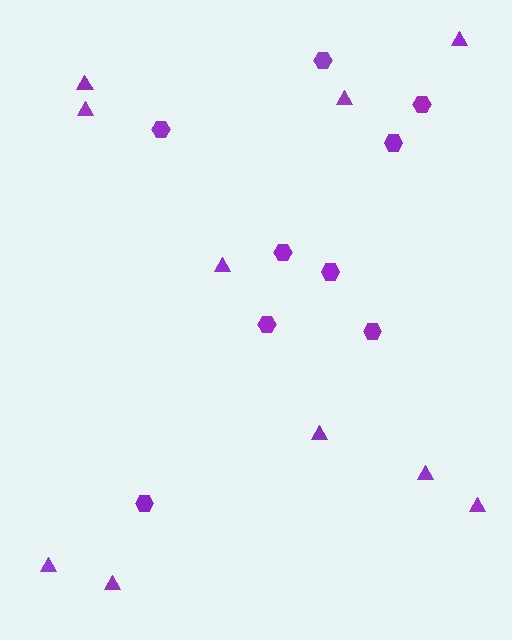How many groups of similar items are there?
There are 2 groups: one group of triangles (10) and one group of hexagons (9).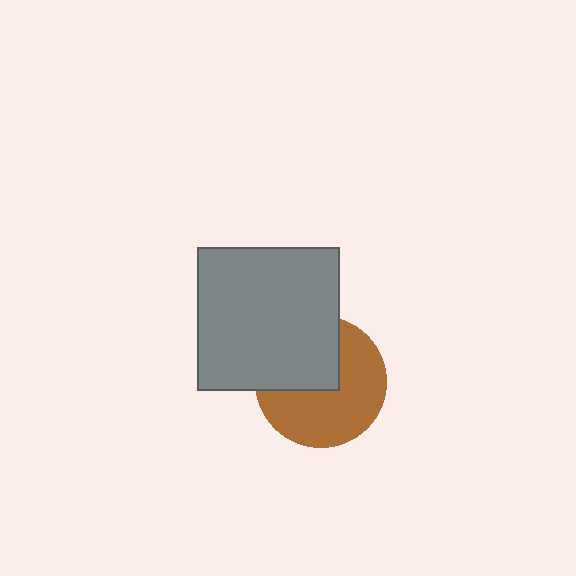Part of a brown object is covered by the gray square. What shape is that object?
It is a circle.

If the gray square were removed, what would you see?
You would see the complete brown circle.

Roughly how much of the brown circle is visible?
About half of it is visible (roughly 60%).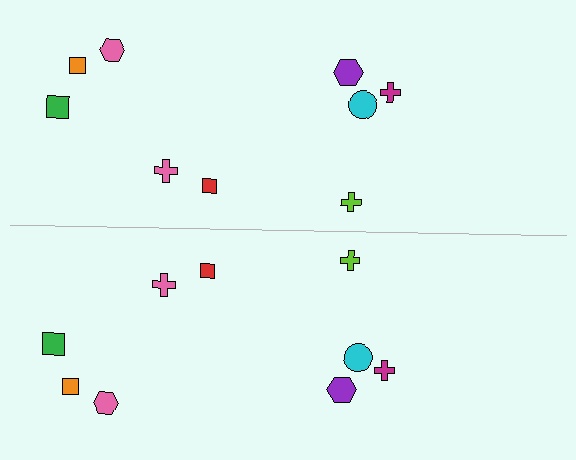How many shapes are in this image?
There are 18 shapes in this image.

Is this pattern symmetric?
Yes, this pattern has bilateral (reflection) symmetry.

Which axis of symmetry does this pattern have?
The pattern has a horizontal axis of symmetry running through the center of the image.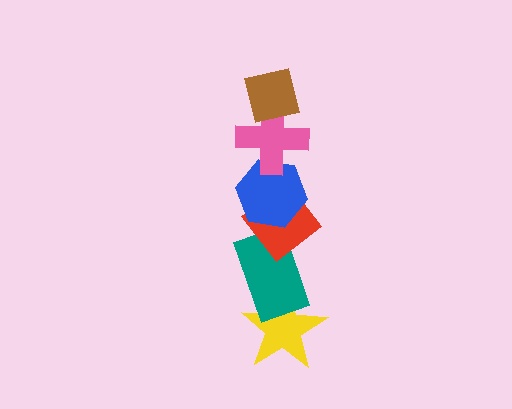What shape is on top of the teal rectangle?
The red diamond is on top of the teal rectangle.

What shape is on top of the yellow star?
The teal rectangle is on top of the yellow star.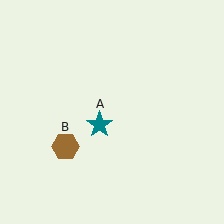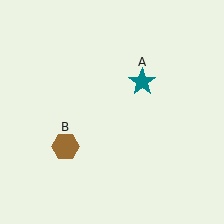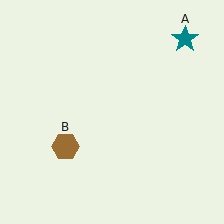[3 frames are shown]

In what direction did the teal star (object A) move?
The teal star (object A) moved up and to the right.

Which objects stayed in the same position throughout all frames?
Brown hexagon (object B) remained stationary.